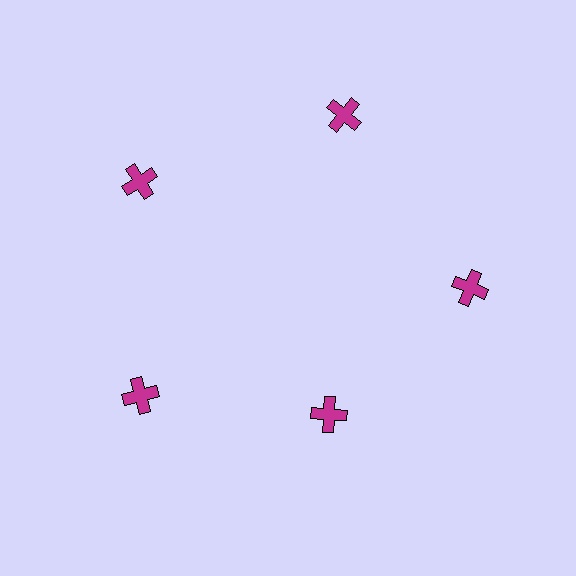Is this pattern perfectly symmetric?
No. The 5 magenta crosses are arranged in a ring, but one element near the 5 o'clock position is pulled inward toward the center, breaking the 5-fold rotational symmetry.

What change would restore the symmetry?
The symmetry would be restored by moving it outward, back onto the ring so that all 5 crosses sit at equal angles and equal distance from the center.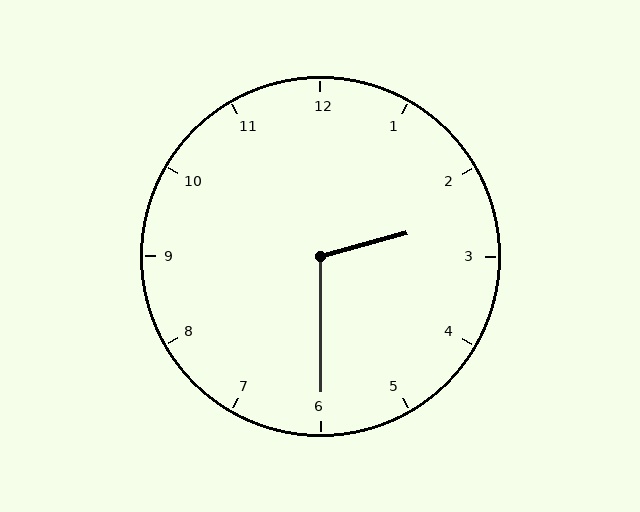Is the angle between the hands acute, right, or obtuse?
It is obtuse.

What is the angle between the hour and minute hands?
Approximately 105 degrees.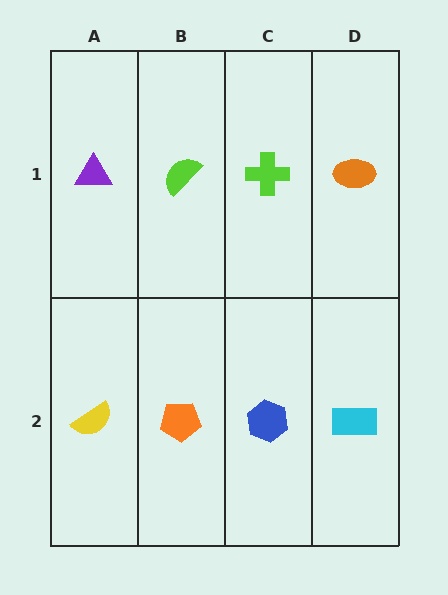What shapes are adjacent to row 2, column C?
A lime cross (row 1, column C), an orange pentagon (row 2, column B), a cyan rectangle (row 2, column D).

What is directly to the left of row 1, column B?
A purple triangle.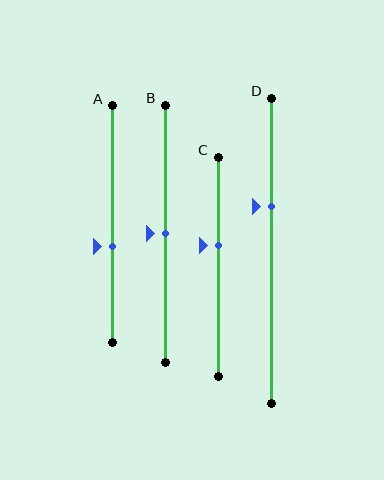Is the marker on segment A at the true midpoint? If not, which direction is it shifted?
No, the marker on segment A is shifted downward by about 9% of the segment length.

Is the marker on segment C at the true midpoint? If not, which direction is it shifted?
No, the marker on segment C is shifted upward by about 10% of the segment length.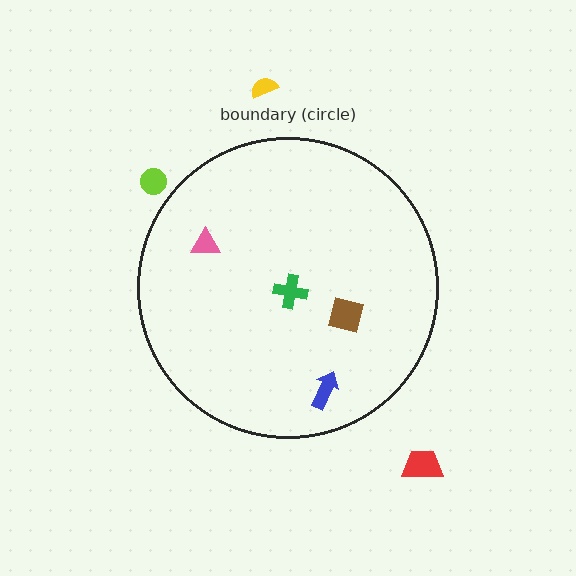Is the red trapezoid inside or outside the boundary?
Outside.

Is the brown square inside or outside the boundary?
Inside.